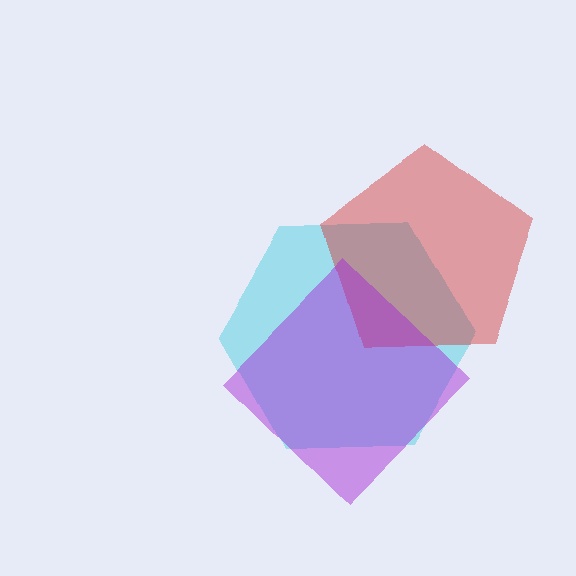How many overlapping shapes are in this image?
There are 3 overlapping shapes in the image.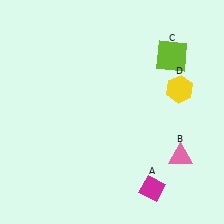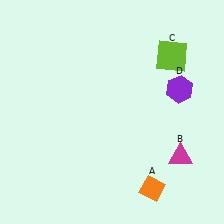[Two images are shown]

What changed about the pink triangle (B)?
In Image 1, B is pink. In Image 2, it changed to magenta.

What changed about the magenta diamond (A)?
In Image 1, A is magenta. In Image 2, it changed to orange.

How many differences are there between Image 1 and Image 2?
There are 3 differences between the two images.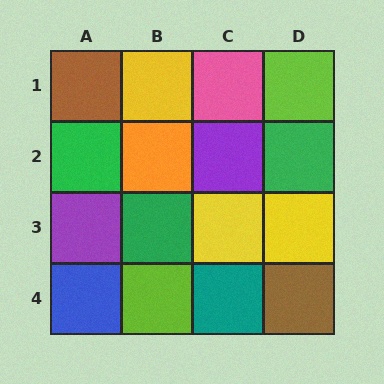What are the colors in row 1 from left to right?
Brown, yellow, pink, lime.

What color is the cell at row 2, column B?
Orange.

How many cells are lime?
2 cells are lime.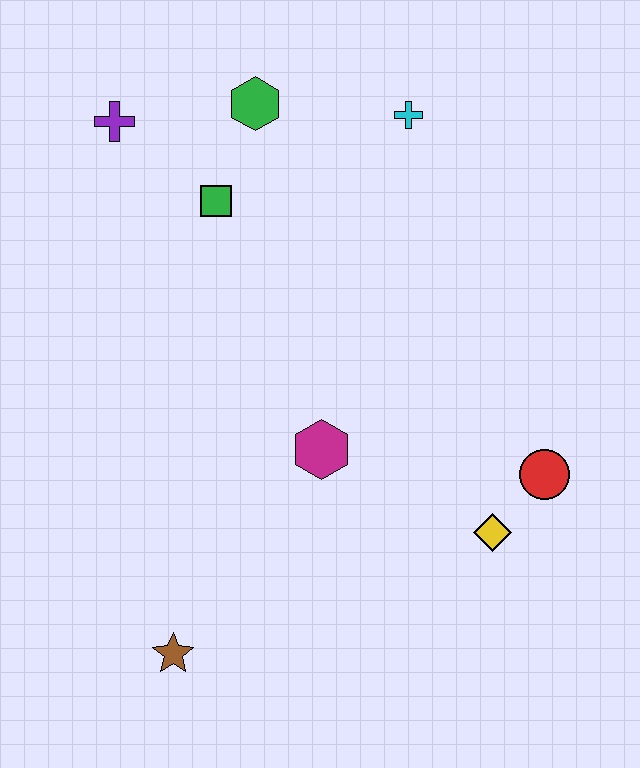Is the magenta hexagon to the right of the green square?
Yes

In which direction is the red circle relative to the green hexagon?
The red circle is below the green hexagon.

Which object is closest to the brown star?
The magenta hexagon is closest to the brown star.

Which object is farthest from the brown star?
The cyan cross is farthest from the brown star.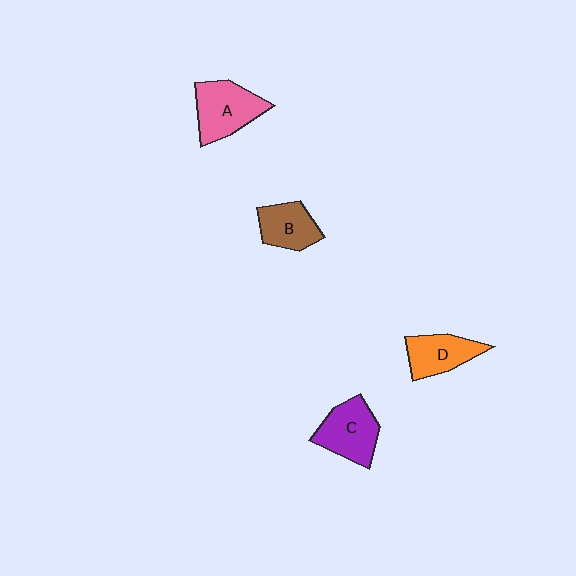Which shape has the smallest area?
Shape B (brown).